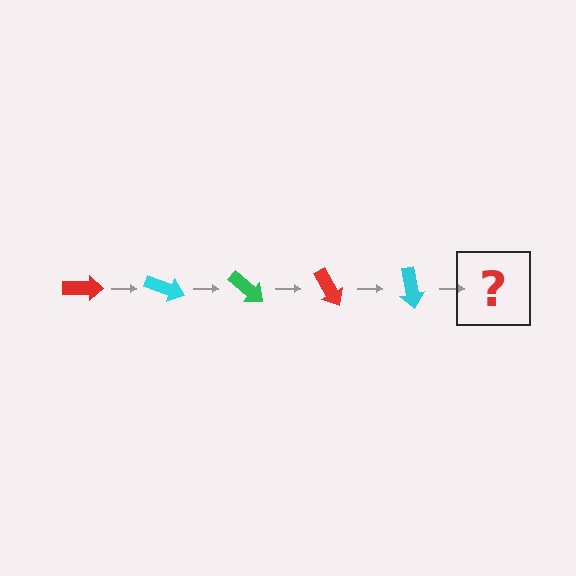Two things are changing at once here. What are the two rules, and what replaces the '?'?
The two rules are that it rotates 20 degrees each step and the color cycles through red, cyan, and green. The '?' should be a green arrow, rotated 100 degrees from the start.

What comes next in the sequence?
The next element should be a green arrow, rotated 100 degrees from the start.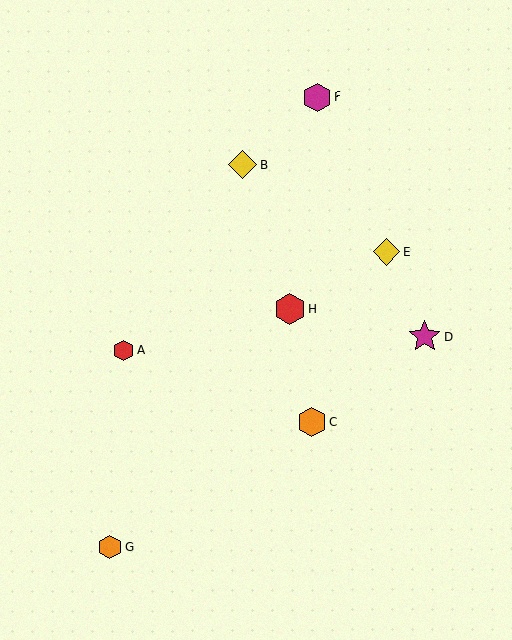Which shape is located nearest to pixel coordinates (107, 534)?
The orange hexagon (labeled G) at (110, 547) is nearest to that location.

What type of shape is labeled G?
Shape G is an orange hexagon.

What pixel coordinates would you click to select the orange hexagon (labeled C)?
Click at (311, 422) to select the orange hexagon C.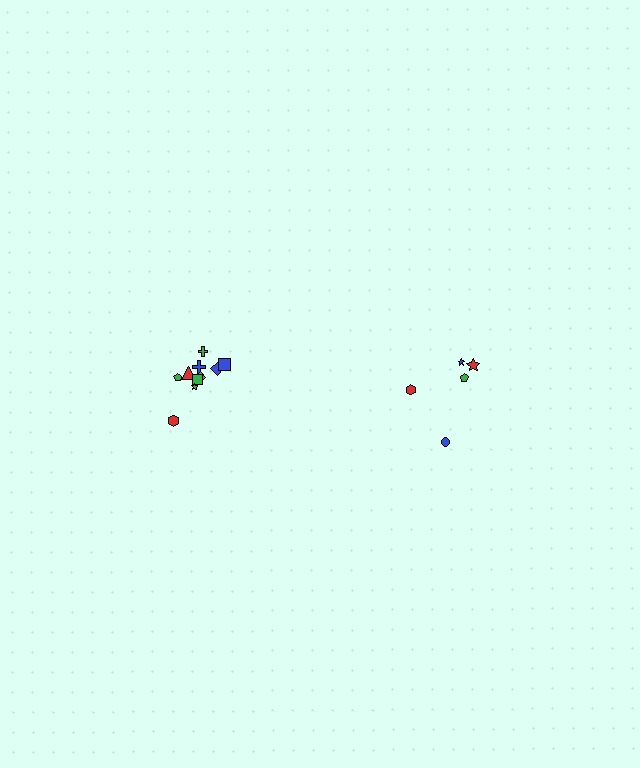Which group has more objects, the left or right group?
The left group.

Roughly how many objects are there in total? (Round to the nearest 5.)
Roughly 15 objects in total.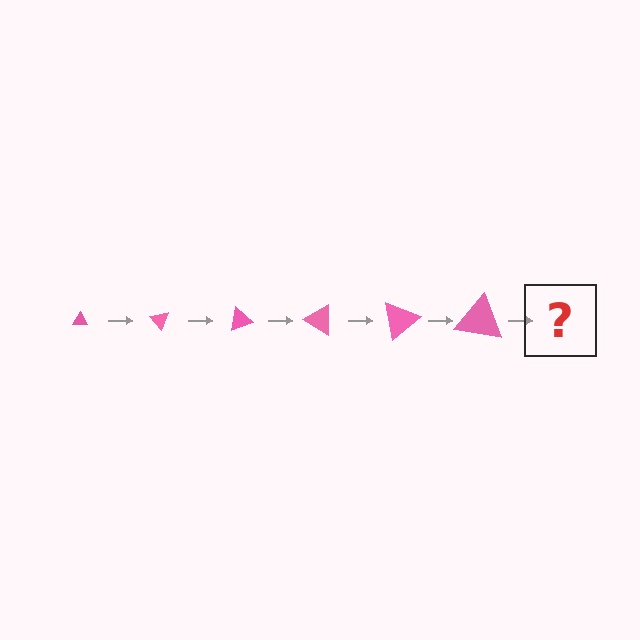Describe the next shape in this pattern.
It should be a triangle, larger than the previous one and rotated 300 degrees from the start.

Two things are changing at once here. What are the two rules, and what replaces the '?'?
The two rules are that the triangle grows larger each step and it rotates 50 degrees each step. The '?' should be a triangle, larger than the previous one and rotated 300 degrees from the start.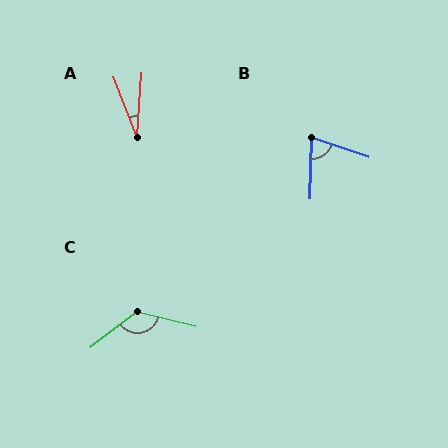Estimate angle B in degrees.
Approximately 72 degrees.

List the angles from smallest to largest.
A (25°), B (72°), C (128°).